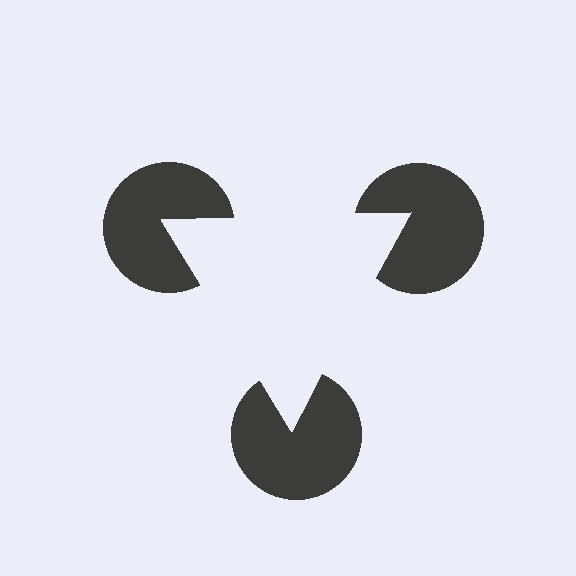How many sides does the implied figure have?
3 sides.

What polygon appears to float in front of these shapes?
An illusory triangle — its edges are inferred from the aligned wedge cuts in the pac-man discs, not physically drawn.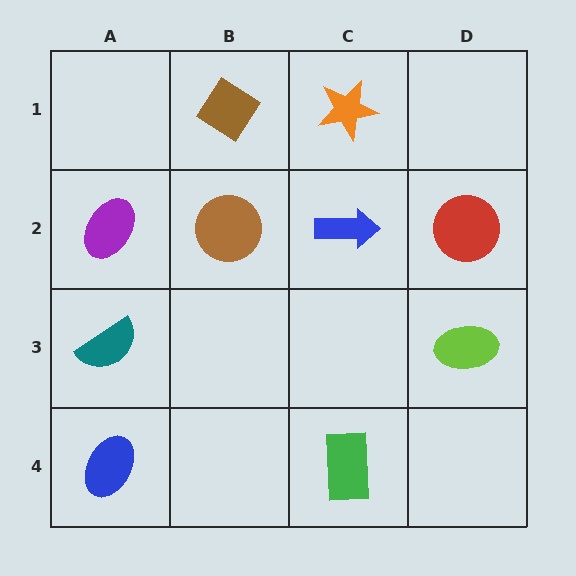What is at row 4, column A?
A blue ellipse.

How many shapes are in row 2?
4 shapes.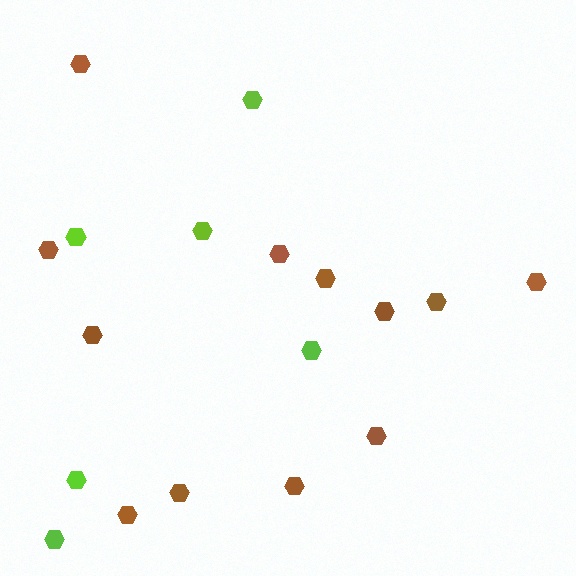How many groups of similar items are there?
There are 2 groups: one group of lime hexagons (6) and one group of brown hexagons (12).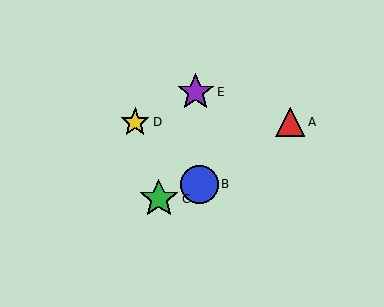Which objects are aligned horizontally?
Objects A, D are aligned horizontally.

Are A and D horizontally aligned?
Yes, both are at y≈122.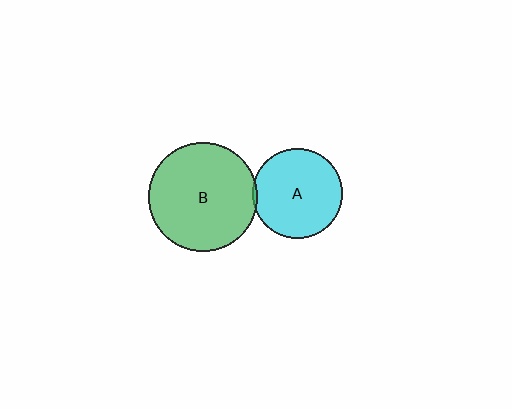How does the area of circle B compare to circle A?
Approximately 1.4 times.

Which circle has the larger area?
Circle B (green).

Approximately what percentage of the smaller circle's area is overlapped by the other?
Approximately 5%.